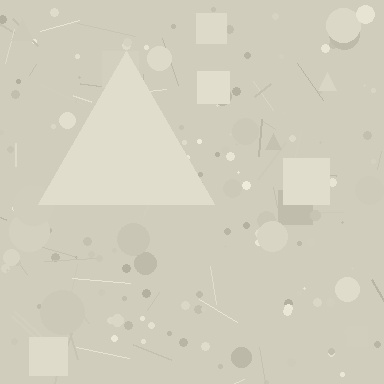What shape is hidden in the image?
A triangle is hidden in the image.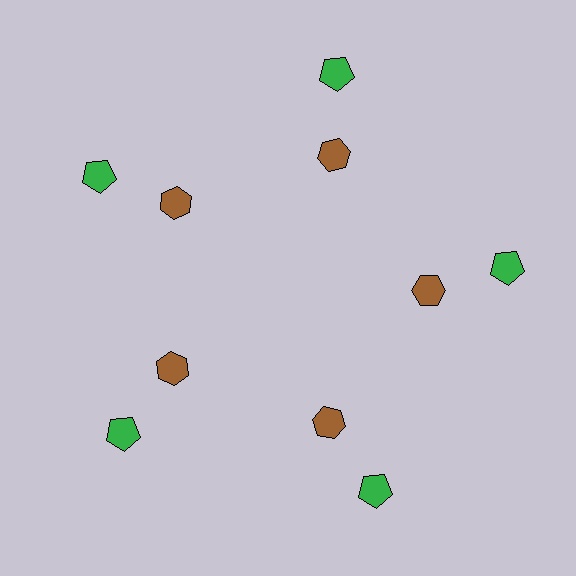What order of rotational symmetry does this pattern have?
This pattern has 5-fold rotational symmetry.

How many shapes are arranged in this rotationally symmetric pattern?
There are 10 shapes, arranged in 5 groups of 2.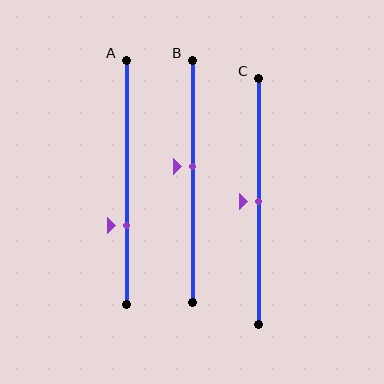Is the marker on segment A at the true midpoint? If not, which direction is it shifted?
No, the marker on segment A is shifted downward by about 18% of the segment length.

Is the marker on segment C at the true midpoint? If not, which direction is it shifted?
Yes, the marker on segment C is at the true midpoint.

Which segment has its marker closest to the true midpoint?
Segment C has its marker closest to the true midpoint.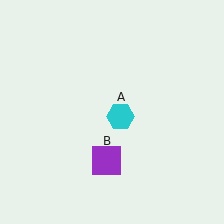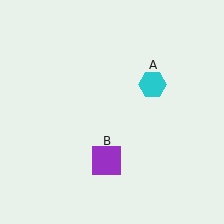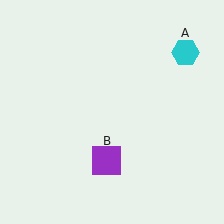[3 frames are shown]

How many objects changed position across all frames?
1 object changed position: cyan hexagon (object A).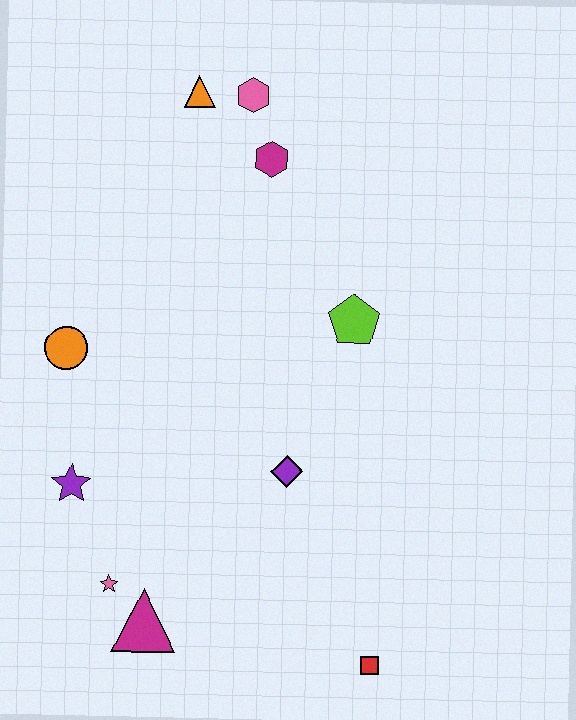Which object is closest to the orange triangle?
The pink hexagon is closest to the orange triangle.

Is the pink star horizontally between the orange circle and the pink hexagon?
Yes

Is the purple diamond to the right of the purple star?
Yes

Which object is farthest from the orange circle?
The red square is farthest from the orange circle.